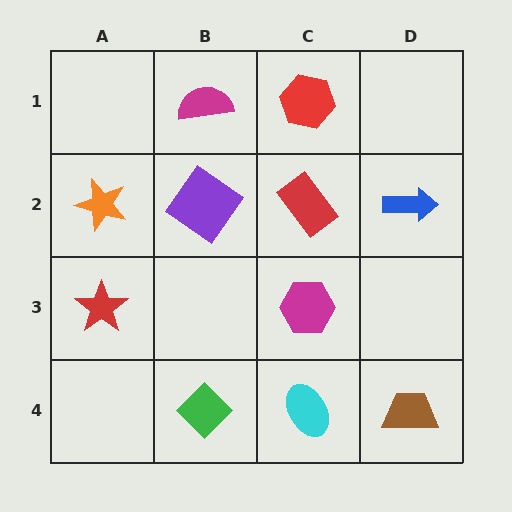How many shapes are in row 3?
2 shapes.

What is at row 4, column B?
A green diamond.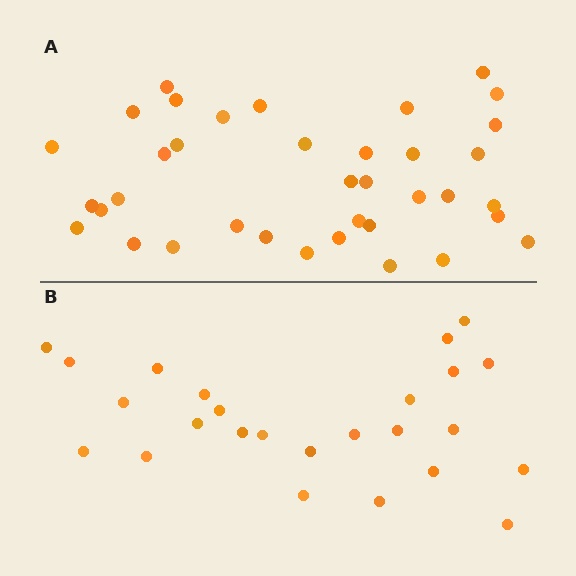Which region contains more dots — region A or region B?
Region A (the top region) has more dots.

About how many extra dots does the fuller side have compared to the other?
Region A has roughly 12 or so more dots than region B.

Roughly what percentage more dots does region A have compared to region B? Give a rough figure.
About 50% more.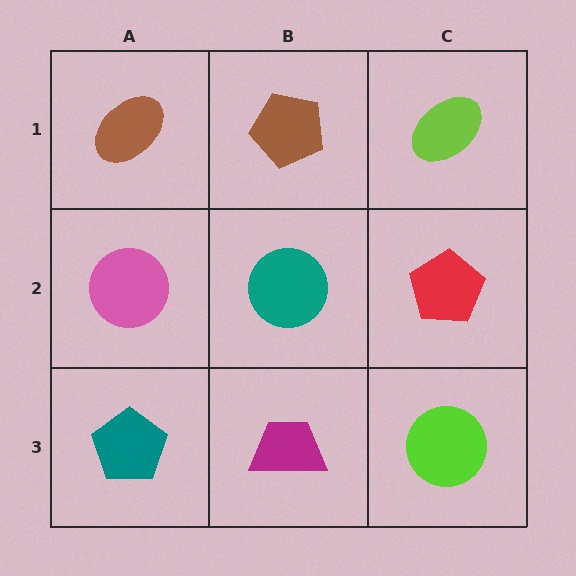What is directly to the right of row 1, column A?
A brown pentagon.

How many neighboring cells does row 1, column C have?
2.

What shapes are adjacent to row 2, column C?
A lime ellipse (row 1, column C), a lime circle (row 3, column C), a teal circle (row 2, column B).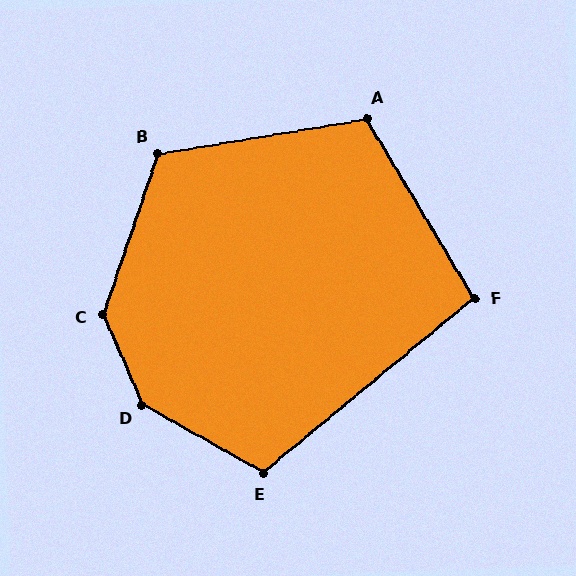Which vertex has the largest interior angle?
D, at approximately 143 degrees.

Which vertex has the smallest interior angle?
F, at approximately 99 degrees.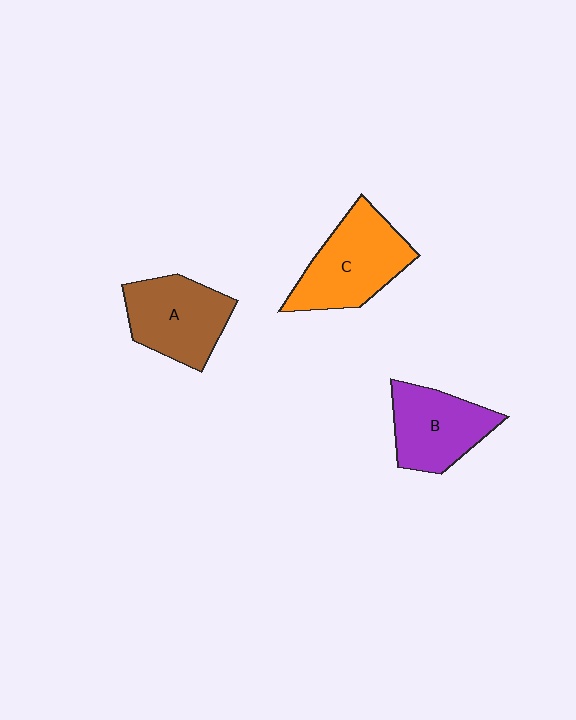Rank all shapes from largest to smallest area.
From largest to smallest: C (orange), A (brown), B (purple).